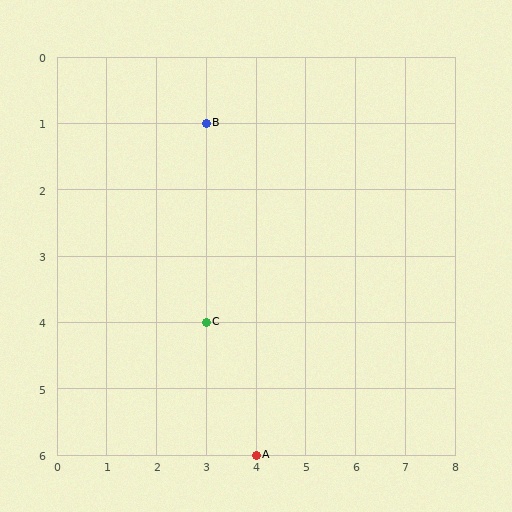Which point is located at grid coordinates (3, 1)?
Point B is at (3, 1).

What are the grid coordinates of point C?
Point C is at grid coordinates (3, 4).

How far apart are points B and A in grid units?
Points B and A are 1 column and 5 rows apart (about 5.1 grid units diagonally).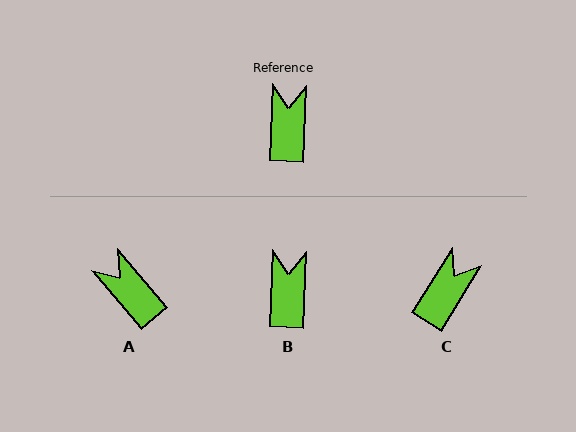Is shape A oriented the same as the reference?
No, it is off by about 43 degrees.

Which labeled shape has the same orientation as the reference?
B.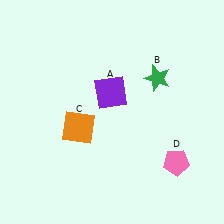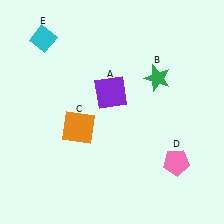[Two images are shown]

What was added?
A cyan diamond (E) was added in Image 2.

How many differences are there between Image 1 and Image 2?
There is 1 difference between the two images.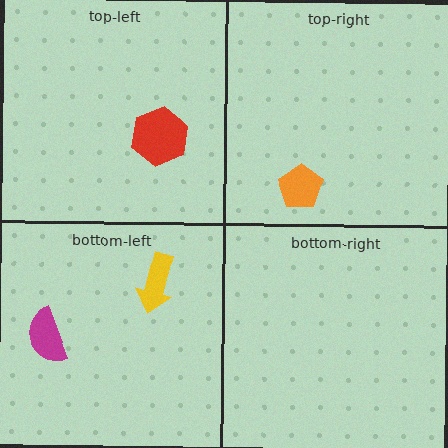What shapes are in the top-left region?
The red hexagon.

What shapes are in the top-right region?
The orange pentagon.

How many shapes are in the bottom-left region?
2.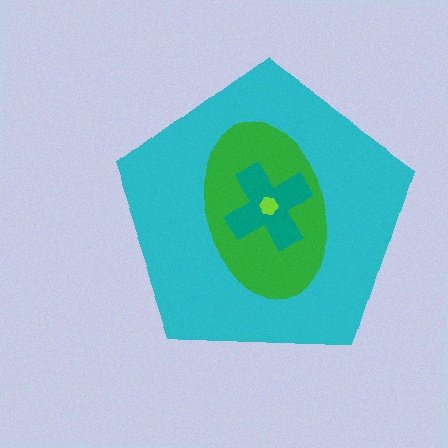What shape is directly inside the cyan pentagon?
The green ellipse.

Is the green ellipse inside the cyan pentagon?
Yes.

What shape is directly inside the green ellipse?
The teal cross.